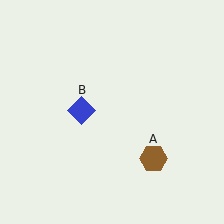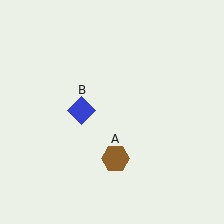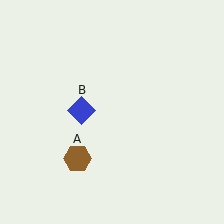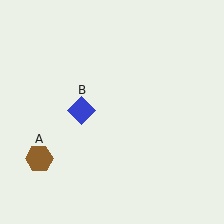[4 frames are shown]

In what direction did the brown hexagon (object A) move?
The brown hexagon (object A) moved left.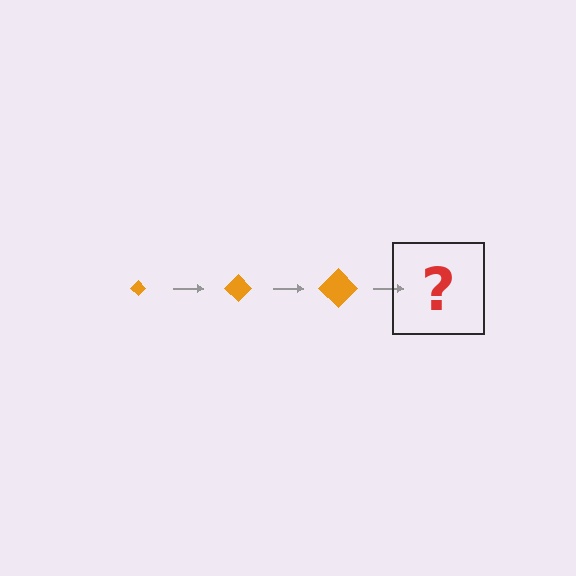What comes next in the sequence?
The next element should be an orange diamond, larger than the previous one.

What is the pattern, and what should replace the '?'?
The pattern is that the diamond gets progressively larger each step. The '?' should be an orange diamond, larger than the previous one.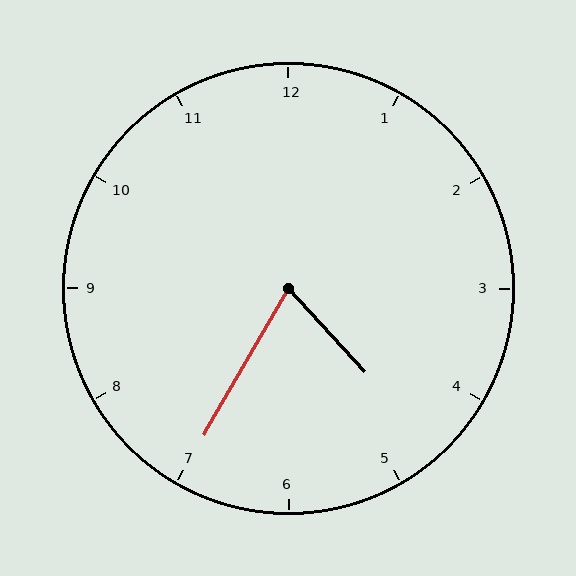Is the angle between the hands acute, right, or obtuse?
It is acute.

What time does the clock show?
4:35.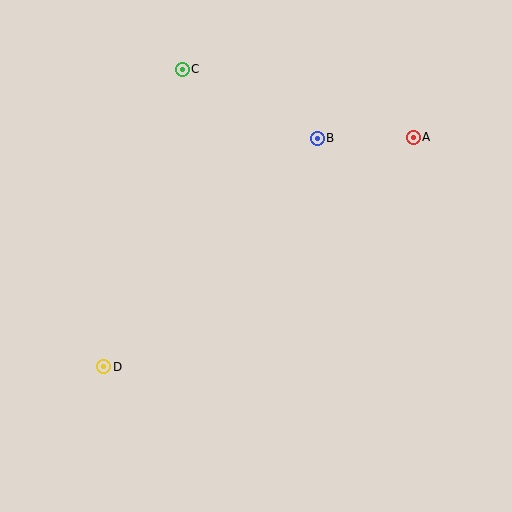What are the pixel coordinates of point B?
Point B is at (317, 138).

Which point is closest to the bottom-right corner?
Point A is closest to the bottom-right corner.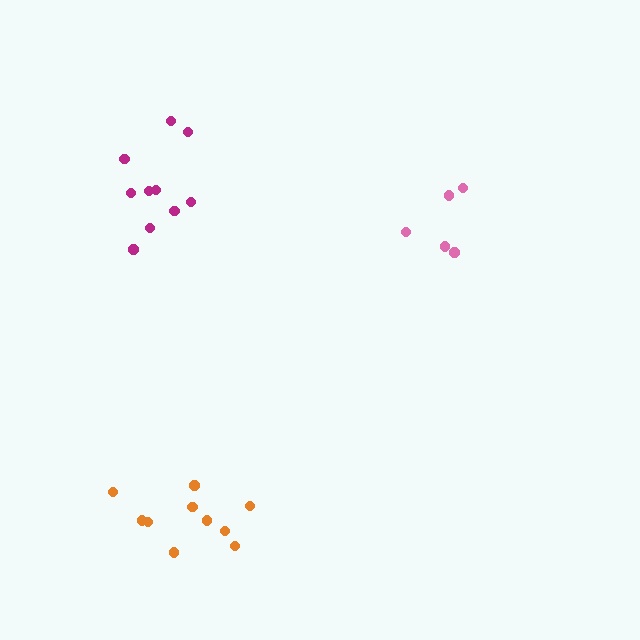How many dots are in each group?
Group 1: 5 dots, Group 2: 10 dots, Group 3: 10 dots (25 total).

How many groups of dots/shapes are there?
There are 3 groups.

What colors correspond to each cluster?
The clusters are colored: pink, orange, magenta.